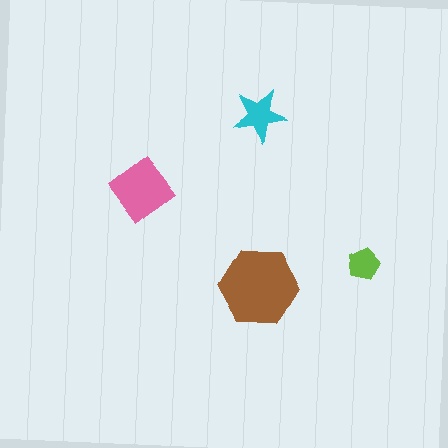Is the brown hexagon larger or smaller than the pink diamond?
Larger.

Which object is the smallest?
The lime pentagon.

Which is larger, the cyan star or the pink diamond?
The pink diamond.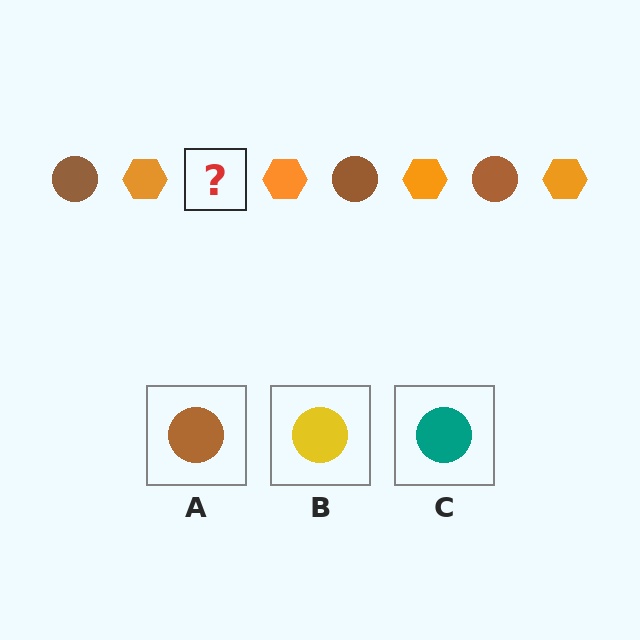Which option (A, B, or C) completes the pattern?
A.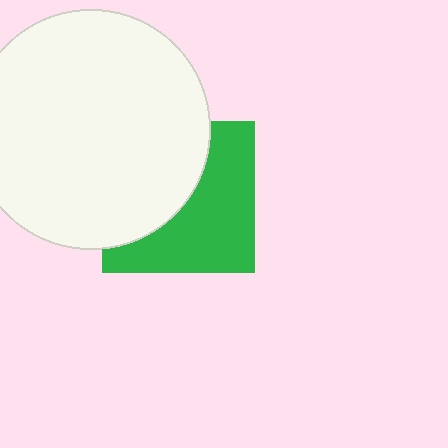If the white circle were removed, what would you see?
You would see the complete green square.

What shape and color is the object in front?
The object in front is a white circle.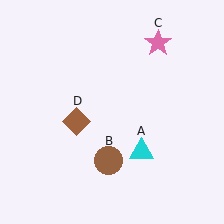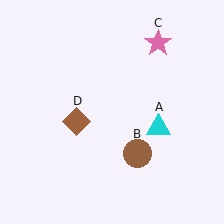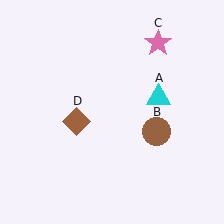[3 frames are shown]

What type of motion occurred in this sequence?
The cyan triangle (object A), brown circle (object B) rotated counterclockwise around the center of the scene.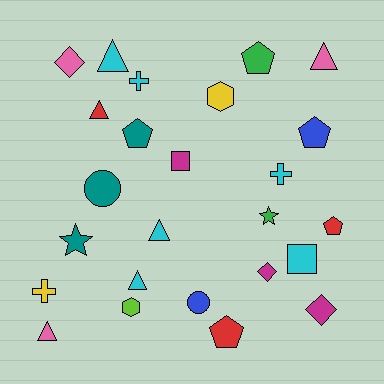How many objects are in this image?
There are 25 objects.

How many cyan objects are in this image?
There are 6 cyan objects.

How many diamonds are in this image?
There are 3 diamonds.